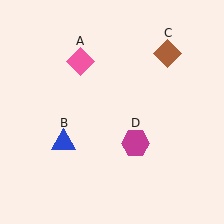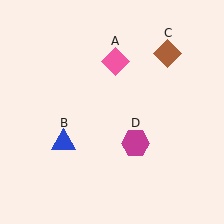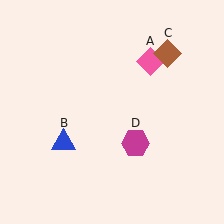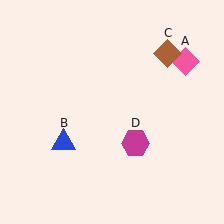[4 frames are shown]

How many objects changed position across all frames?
1 object changed position: pink diamond (object A).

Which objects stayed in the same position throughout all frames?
Blue triangle (object B) and brown diamond (object C) and magenta hexagon (object D) remained stationary.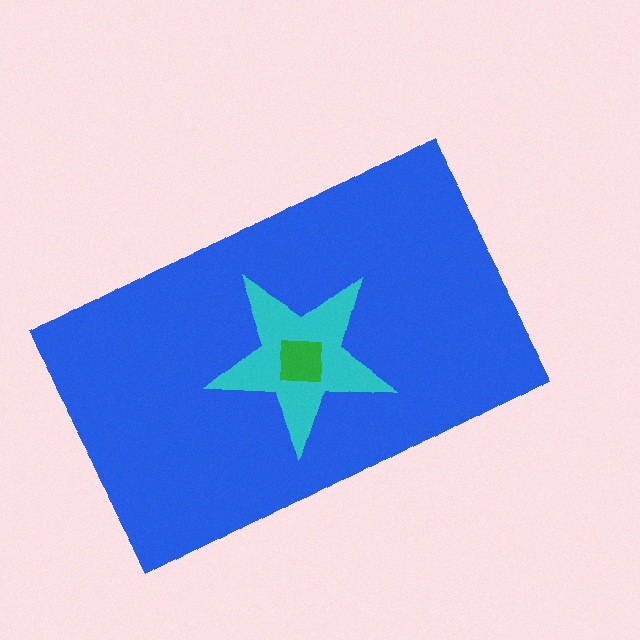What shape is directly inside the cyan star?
The green square.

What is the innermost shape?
The green square.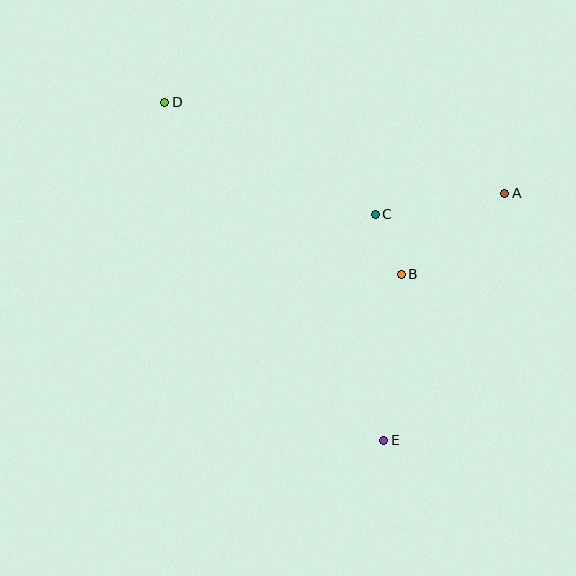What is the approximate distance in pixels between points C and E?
The distance between C and E is approximately 226 pixels.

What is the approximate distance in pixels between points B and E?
The distance between B and E is approximately 167 pixels.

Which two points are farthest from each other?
Points D and E are farthest from each other.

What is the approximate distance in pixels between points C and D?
The distance between C and D is approximately 238 pixels.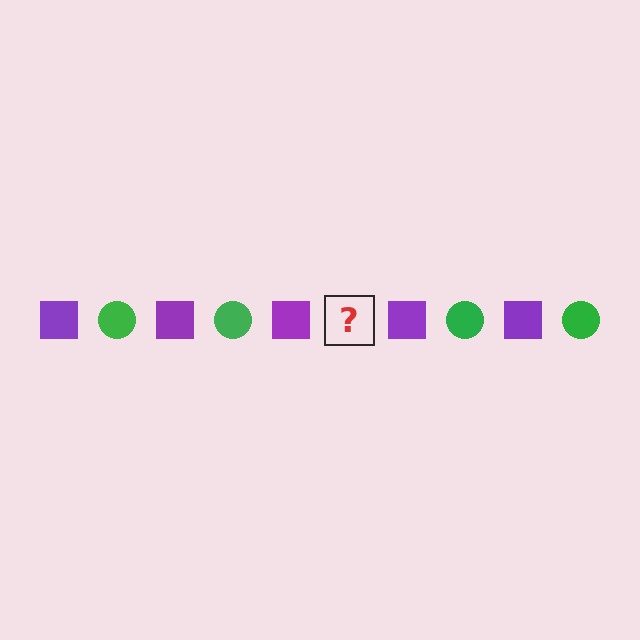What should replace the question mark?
The question mark should be replaced with a green circle.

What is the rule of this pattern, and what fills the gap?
The rule is that the pattern alternates between purple square and green circle. The gap should be filled with a green circle.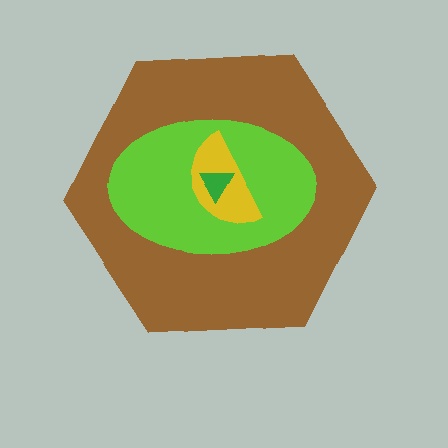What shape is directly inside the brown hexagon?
The lime ellipse.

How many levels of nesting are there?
4.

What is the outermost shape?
The brown hexagon.